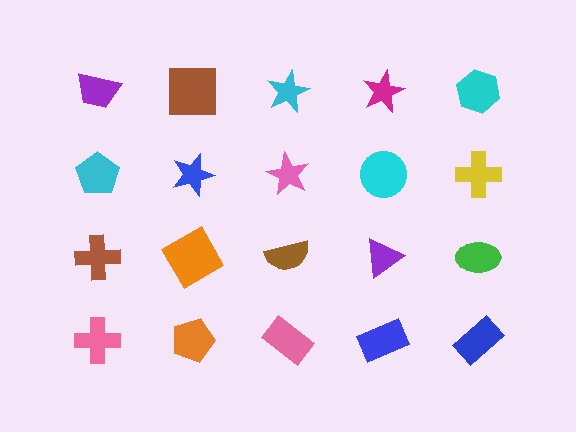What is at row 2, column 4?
A cyan circle.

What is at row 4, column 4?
A blue rectangle.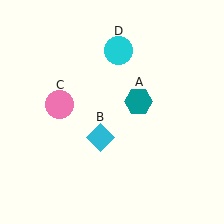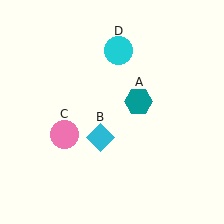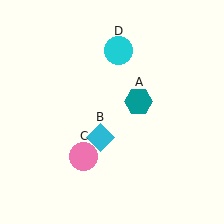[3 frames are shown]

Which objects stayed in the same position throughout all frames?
Teal hexagon (object A) and cyan diamond (object B) and cyan circle (object D) remained stationary.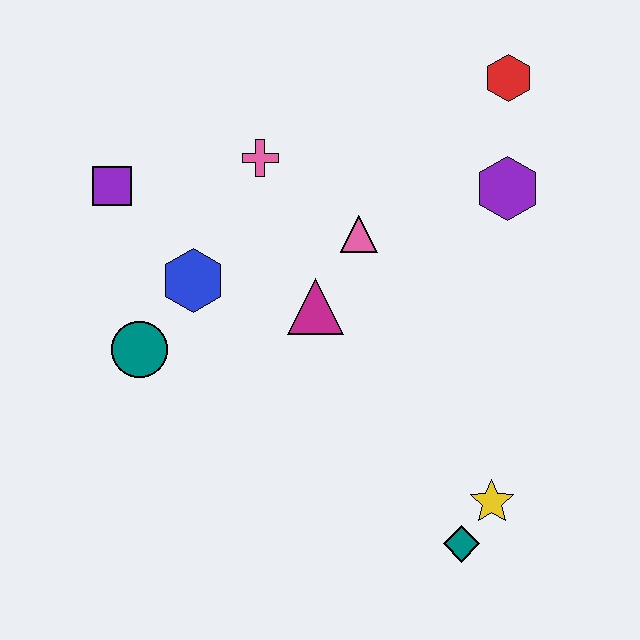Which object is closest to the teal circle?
The blue hexagon is closest to the teal circle.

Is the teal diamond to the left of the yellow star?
Yes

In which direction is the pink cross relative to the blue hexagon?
The pink cross is above the blue hexagon.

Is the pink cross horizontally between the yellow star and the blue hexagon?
Yes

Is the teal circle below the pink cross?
Yes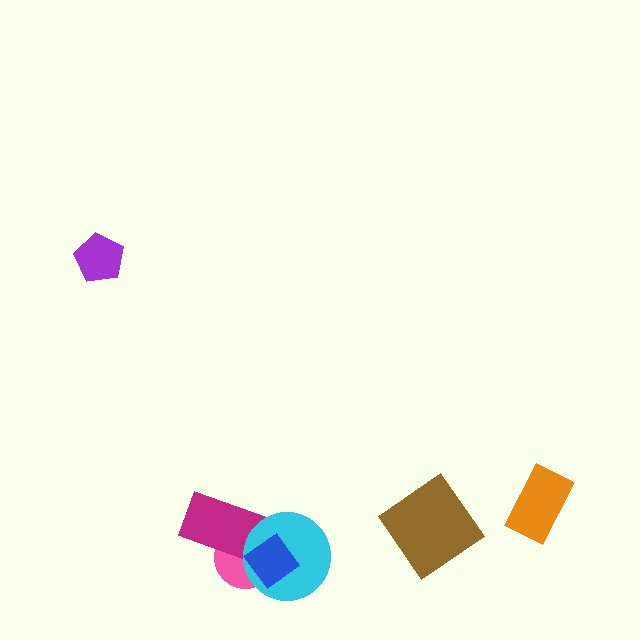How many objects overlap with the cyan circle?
3 objects overlap with the cyan circle.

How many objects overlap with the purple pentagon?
0 objects overlap with the purple pentagon.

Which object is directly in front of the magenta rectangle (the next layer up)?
The cyan circle is directly in front of the magenta rectangle.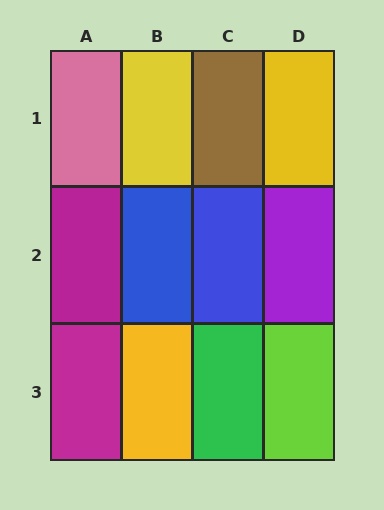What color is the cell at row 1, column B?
Yellow.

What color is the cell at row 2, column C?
Blue.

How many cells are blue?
2 cells are blue.